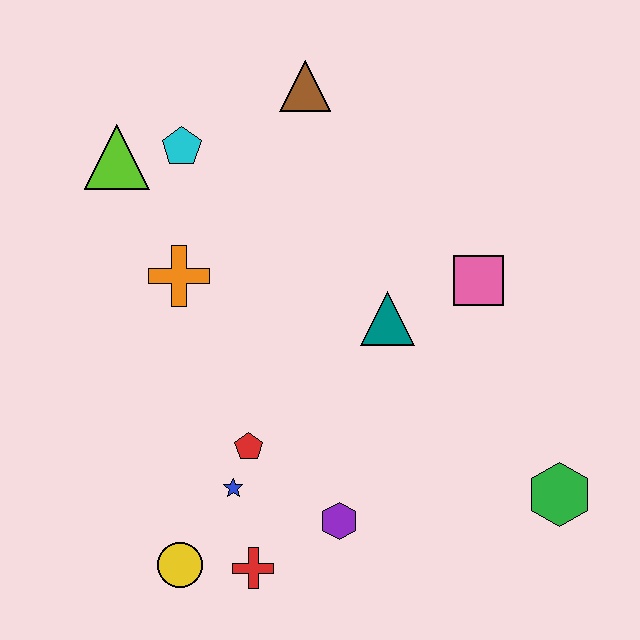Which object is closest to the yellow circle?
The red cross is closest to the yellow circle.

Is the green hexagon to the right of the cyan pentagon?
Yes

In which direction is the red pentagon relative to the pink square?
The red pentagon is to the left of the pink square.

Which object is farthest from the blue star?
The brown triangle is farthest from the blue star.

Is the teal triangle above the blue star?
Yes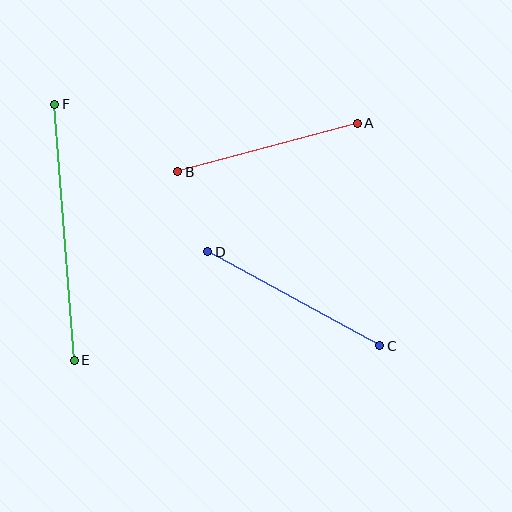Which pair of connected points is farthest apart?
Points E and F are farthest apart.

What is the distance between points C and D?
The distance is approximately 196 pixels.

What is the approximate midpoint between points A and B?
The midpoint is at approximately (268, 147) pixels.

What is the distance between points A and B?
The distance is approximately 186 pixels.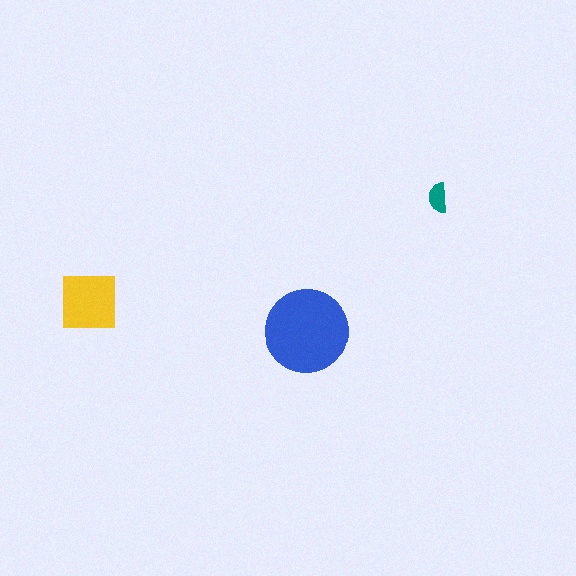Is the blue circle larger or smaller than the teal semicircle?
Larger.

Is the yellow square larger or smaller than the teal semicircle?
Larger.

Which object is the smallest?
The teal semicircle.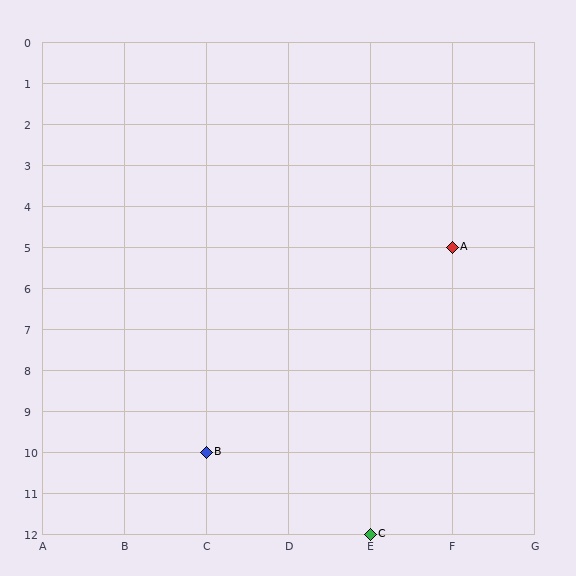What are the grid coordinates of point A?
Point A is at grid coordinates (F, 5).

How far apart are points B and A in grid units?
Points B and A are 3 columns and 5 rows apart (about 5.8 grid units diagonally).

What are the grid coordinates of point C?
Point C is at grid coordinates (E, 12).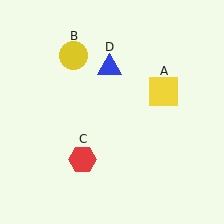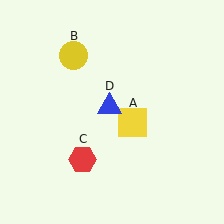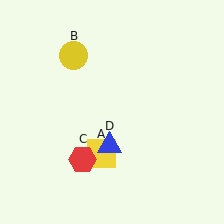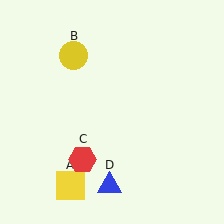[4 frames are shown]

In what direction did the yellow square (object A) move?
The yellow square (object A) moved down and to the left.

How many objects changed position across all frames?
2 objects changed position: yellow square (object A), blue triangle (object D).